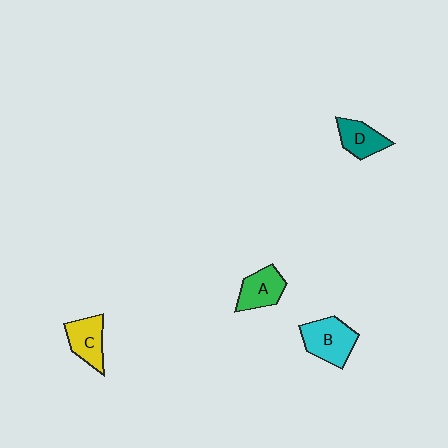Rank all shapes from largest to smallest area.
From largest to smallest: B (cyan), C (yellow), A (green), D (teal).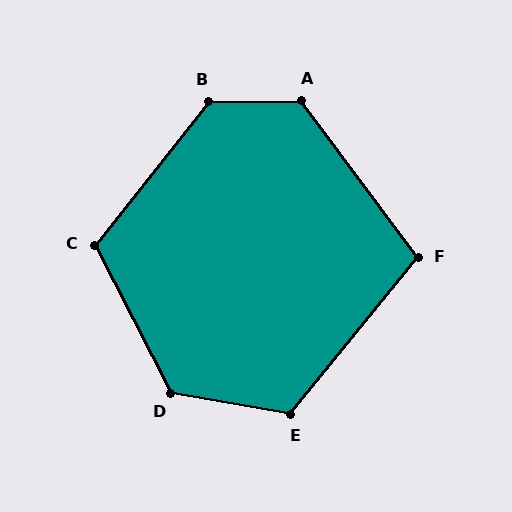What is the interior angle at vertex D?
Approximately 127 degrees (obtuse).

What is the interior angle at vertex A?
Approximately 126 degrees (obtuse).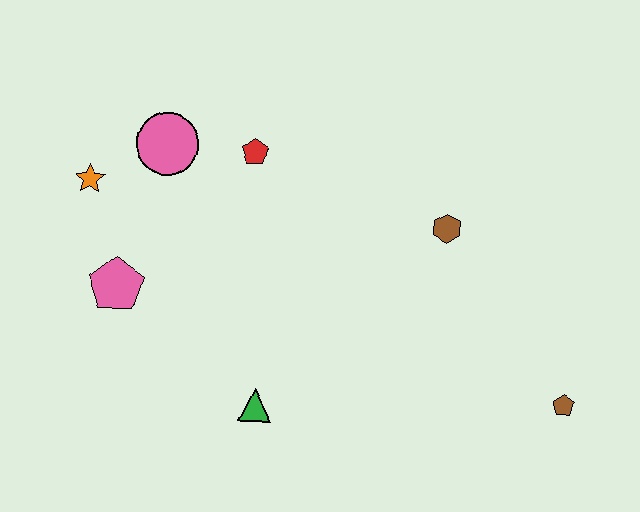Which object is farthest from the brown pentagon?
The orange star is farthest from the brown pentagon.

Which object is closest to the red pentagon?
The pink circle is closest to the red pentagon.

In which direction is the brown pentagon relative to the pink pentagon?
The brown pentagon is to the right of the pink pentagon.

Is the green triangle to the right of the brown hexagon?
No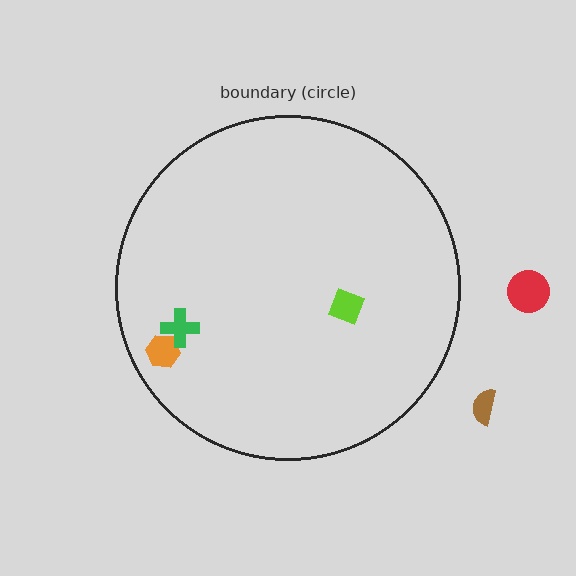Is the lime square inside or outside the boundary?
Inside.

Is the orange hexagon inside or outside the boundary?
Inside.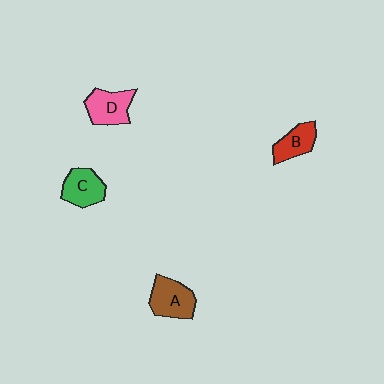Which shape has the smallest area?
Shape B (red).